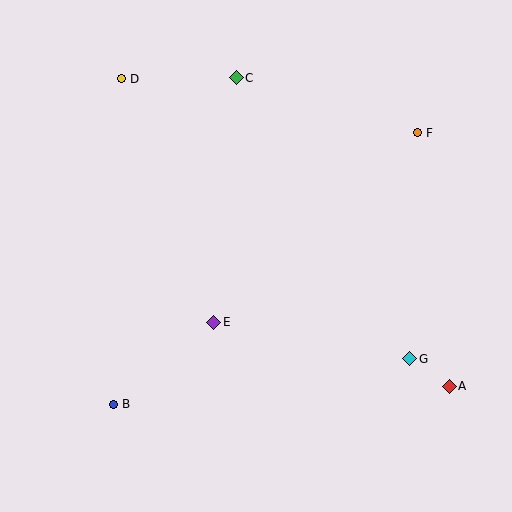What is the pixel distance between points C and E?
The distance between C and E is 246 pixels.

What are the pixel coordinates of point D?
Point D is at (121, 79).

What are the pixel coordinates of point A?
Point A is at (449, 386).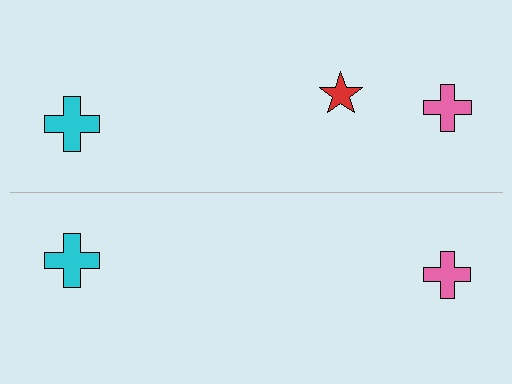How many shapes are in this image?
There are 5 shapes in this image.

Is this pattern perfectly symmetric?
No, the pattern is not perfectly symmetric. A red star is missing from the bottom side.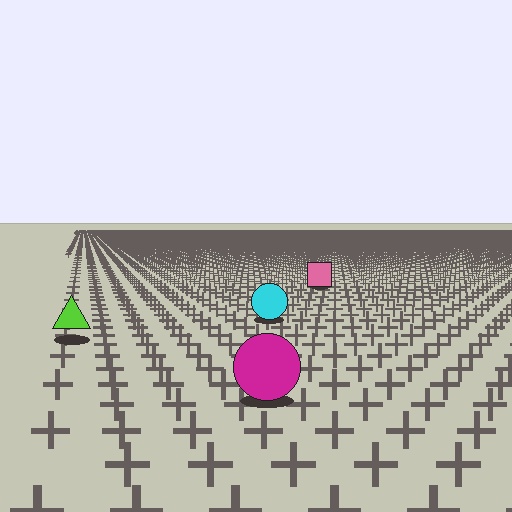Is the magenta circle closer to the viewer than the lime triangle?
Yes. The magenta circle is closer — you can tell from the texture gradient: the ground texture is coarser near it.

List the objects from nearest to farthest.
From nearest to farthest: the magenta circle, the lime triangle, the cyan circle, the pink square.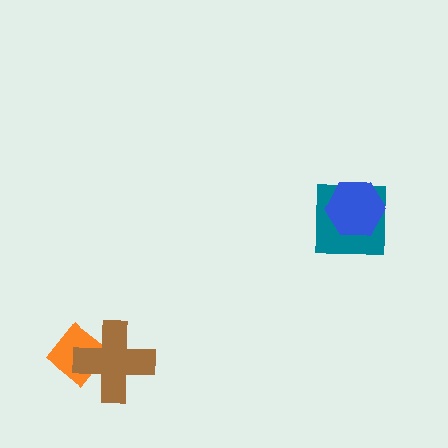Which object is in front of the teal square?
The blue hexagon is in front of the teal square.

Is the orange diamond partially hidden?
Yes, it is partially covered by another shape.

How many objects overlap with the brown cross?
1 object overlaps with the brown cross.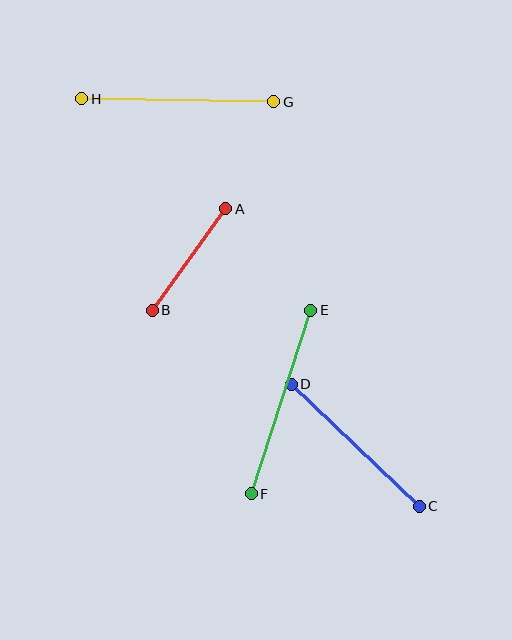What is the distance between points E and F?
The distance is approximately 193 pixels.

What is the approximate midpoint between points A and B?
The midpoint is at approximately (189, 259) pixels.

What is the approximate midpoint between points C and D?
The midpoint is at approximately (355, 445) pixels.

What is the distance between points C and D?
The distance is approximately 177 pixels.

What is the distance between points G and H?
The distance is approximately 192 pixels.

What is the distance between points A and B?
The distance is approximately 125 pixels.